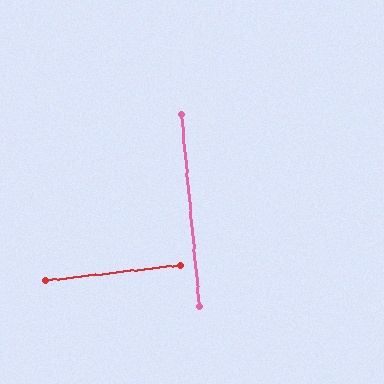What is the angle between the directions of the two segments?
Approximately 89 degrees.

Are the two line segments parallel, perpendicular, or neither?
Perpendicular — they meet at approximately 89°.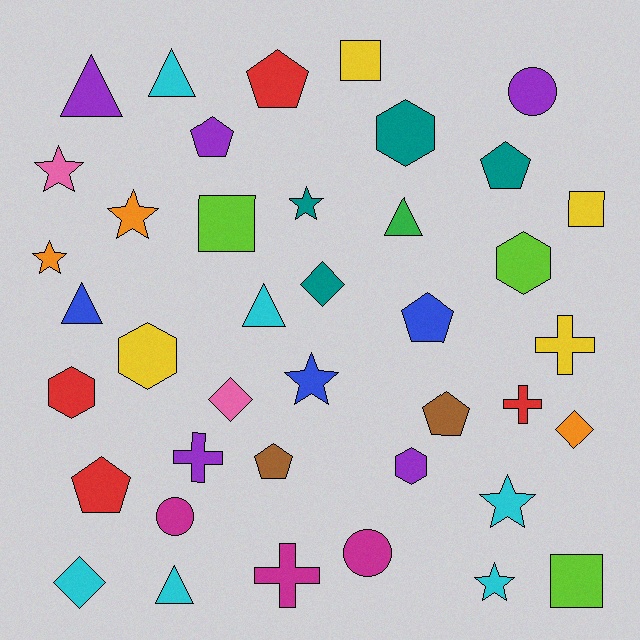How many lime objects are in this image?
There are 3 lime objects.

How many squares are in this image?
There are 4 squares.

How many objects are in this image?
There are 40 objects.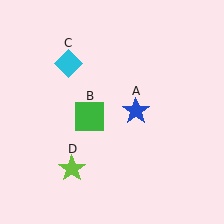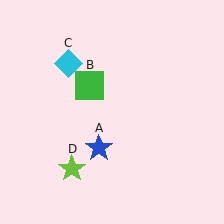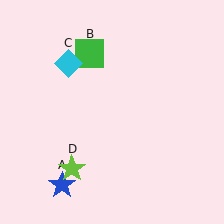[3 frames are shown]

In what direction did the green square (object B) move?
The green square (object B) moved up.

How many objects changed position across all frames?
2 objects changed position: blue star (object A), green square (object B).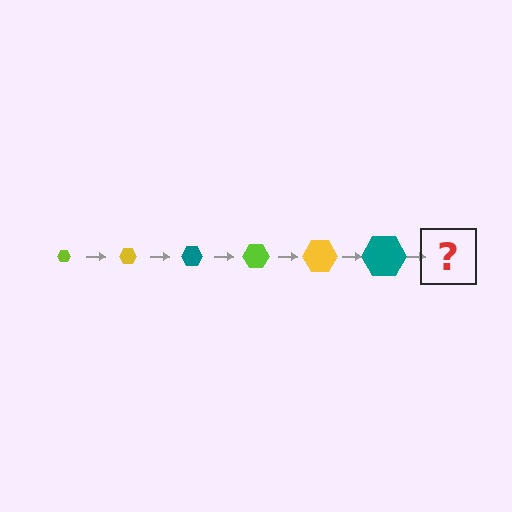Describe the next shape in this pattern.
It should be a lime hexagon, larger than the previous one.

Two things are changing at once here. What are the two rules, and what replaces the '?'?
The two rules are that the hexagon grows larger each step and the color cycles through lime, yellow, and teal. The '?' should be a lime hexagon, larger than the previous one.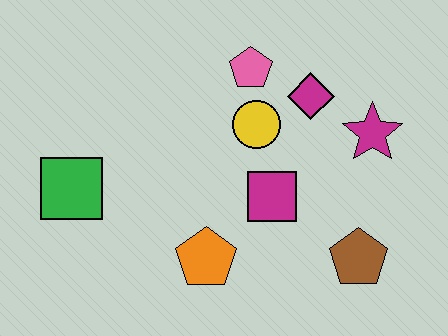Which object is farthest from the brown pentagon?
The green square is farthest from the brown pentagon.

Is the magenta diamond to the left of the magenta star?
Yes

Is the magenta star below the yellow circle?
Yes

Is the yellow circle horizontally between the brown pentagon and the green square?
Yes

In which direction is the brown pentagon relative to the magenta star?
The brown pentagon is below the magenta star.